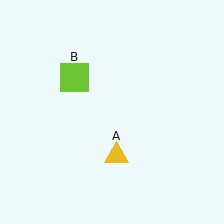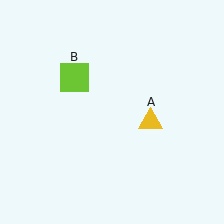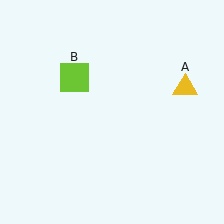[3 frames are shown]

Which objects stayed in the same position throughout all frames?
Lime square (object B) remained stationary.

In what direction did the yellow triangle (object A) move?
The yellow triangle (object A) moved up and to the right.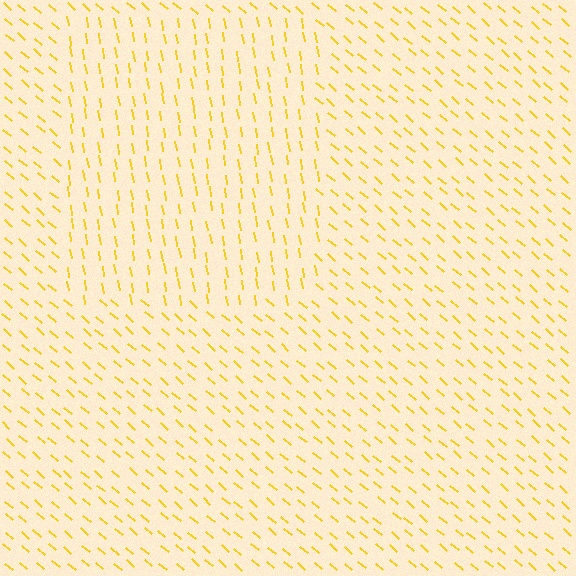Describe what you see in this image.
The image is filled with small yellow line segments. A rectangle region in the image has lines oriented differently from the surrounding lines, creating a visible texture boundary.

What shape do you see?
I see a rectangle.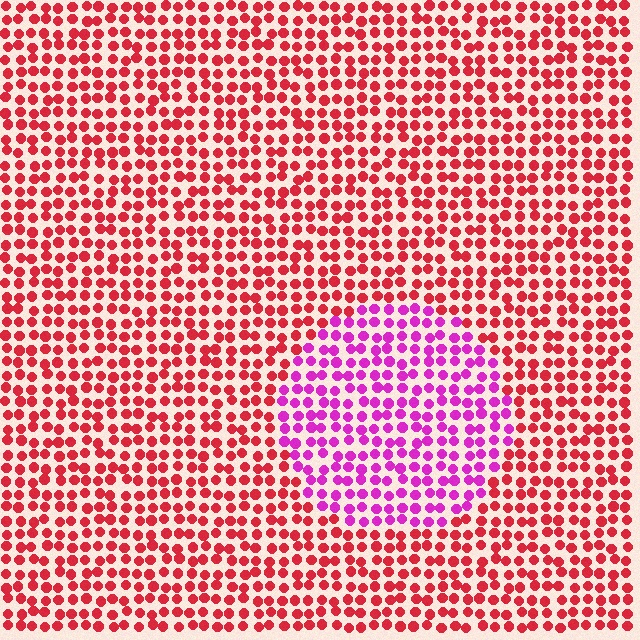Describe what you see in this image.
The image is filled with small red elements in a uniform arrangement. A circle-shaped region is visible where the elements are tinted to a slightly different hue, forming a subtle color boundary.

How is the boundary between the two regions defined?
The boundary is defined purely by a slight shift in hue (about 47 degrees). Spacing, size, and orientation are identical on both sides.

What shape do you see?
I see a circle.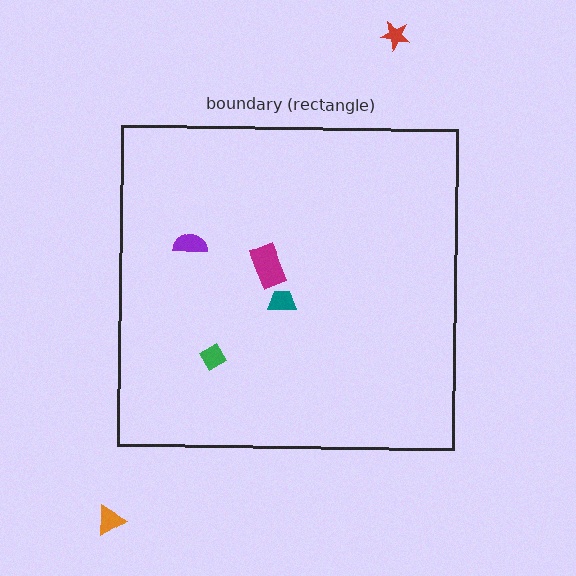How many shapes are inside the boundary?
4 inside, 2 outside.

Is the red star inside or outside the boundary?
Outside.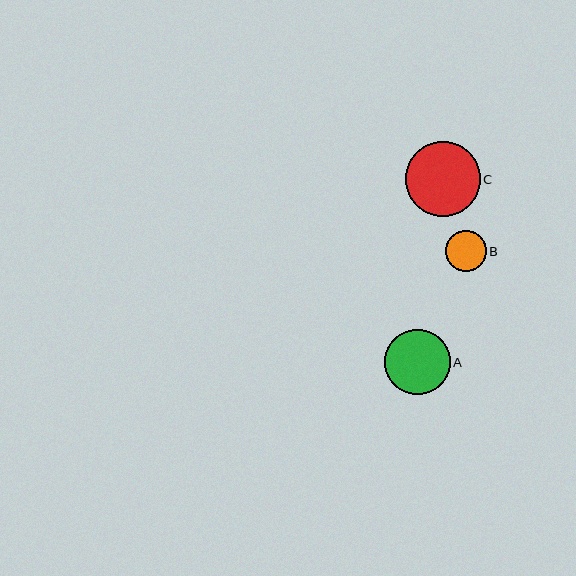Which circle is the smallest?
Circle B is the smallest with a size of approximately 41 pixels.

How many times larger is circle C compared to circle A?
Circle C is approximately 1.1 times the size of circle A.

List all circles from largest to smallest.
From largest to smallest: C, A, B.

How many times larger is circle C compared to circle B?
Circle C is approximately 1.8 times the size of circle B.